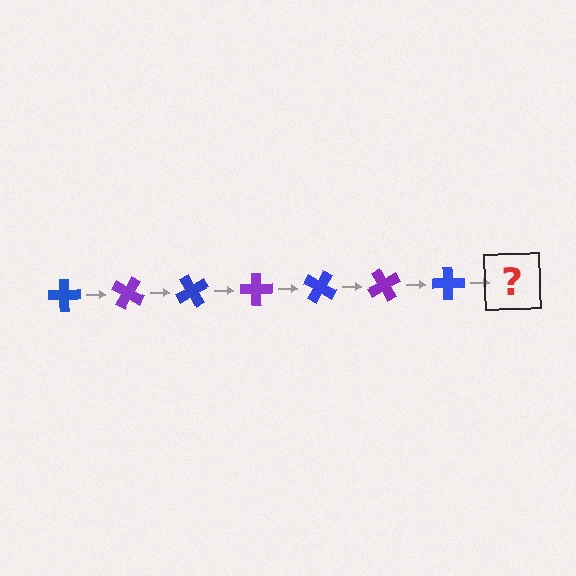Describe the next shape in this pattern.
It should be a purple cross, rotated 210 degrees from the start.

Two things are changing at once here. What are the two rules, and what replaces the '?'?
The two rules are that it rotates 30 degrees each step and the color cycles through blue and purple. The '?' should be a purple cross, rotated 210 degrees from the start.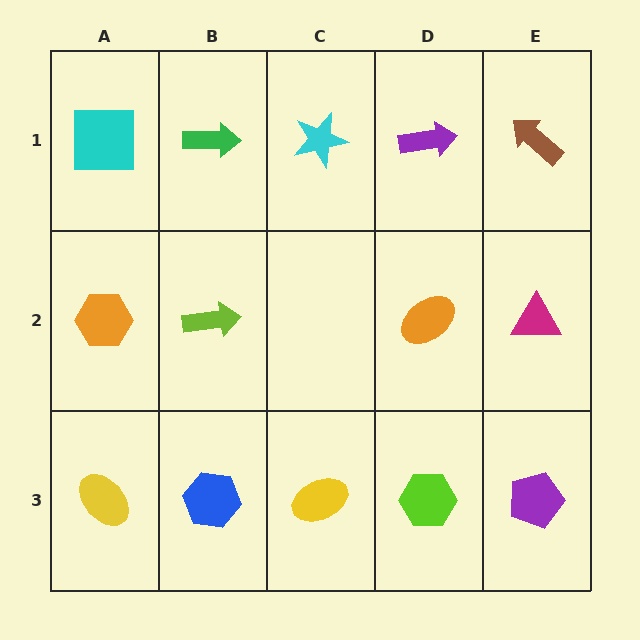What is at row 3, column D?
A lime hexagon.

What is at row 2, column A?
An orange hexagon.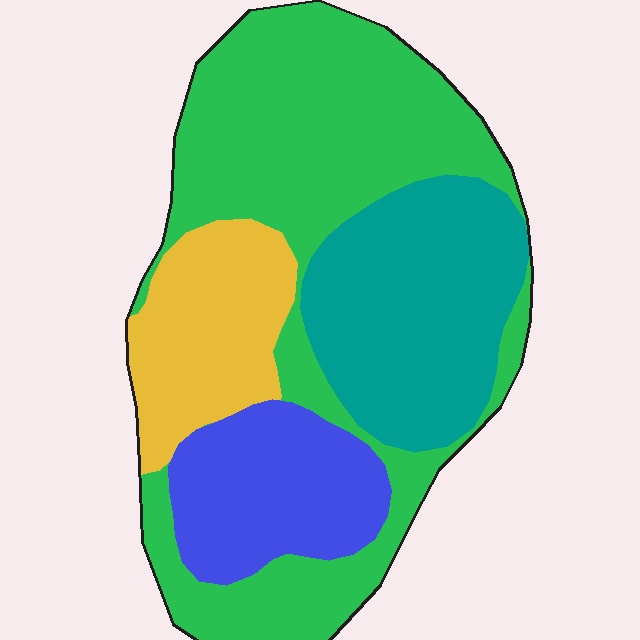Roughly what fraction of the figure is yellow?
Yellow takes up about one sixth (1/6) of the figure.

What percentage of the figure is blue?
Blue takes up less than a quarter of the figure.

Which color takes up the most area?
Green, at roughly 45%.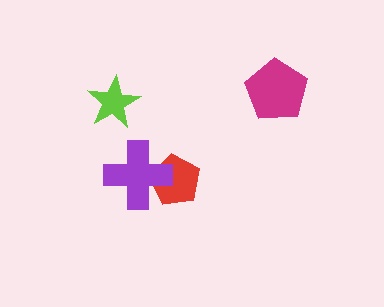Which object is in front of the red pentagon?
The purple cross is in front of the red pentagon.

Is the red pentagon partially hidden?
Yes, it is partially covered by another shape.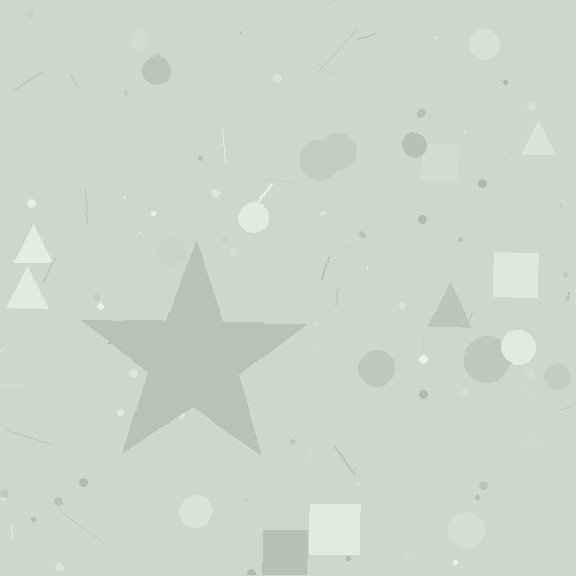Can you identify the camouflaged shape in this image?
The camouflaged shape is a star.